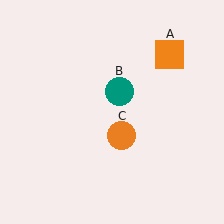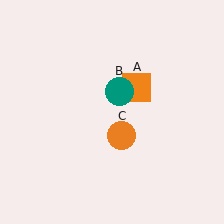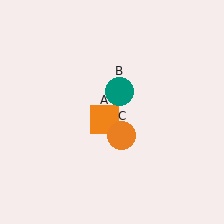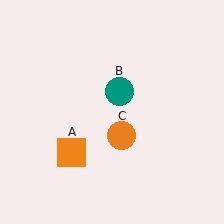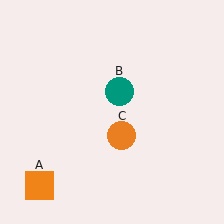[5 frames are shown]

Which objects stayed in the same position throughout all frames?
Teal circle (object B) and orange circle (object C) remained stationary.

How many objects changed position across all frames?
1 object changed position: orange square (object A).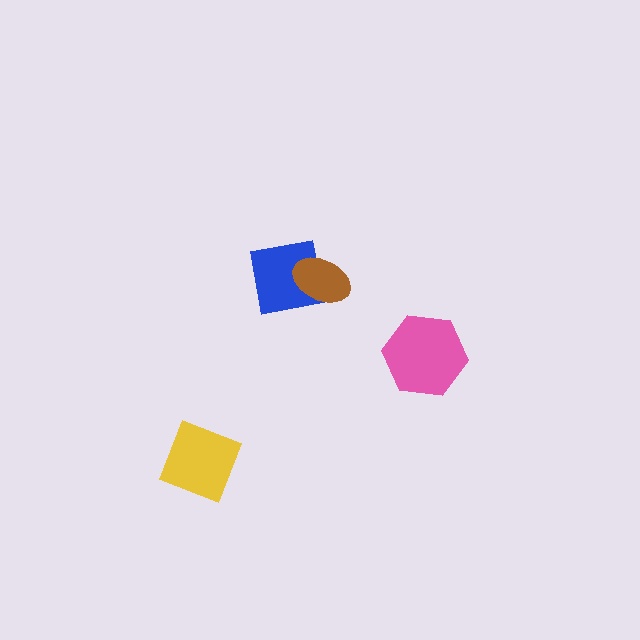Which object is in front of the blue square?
The brown ellipse is in front of the blue square.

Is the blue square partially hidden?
Yes, it is partially covered by another shape.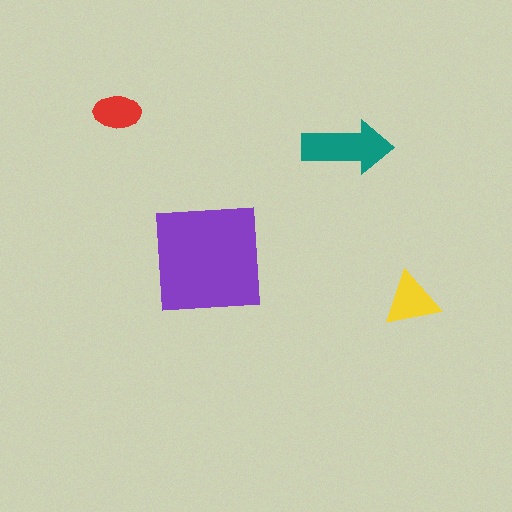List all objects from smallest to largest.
The red ellipse, the yellow triangle, the teal arrow, the purple square.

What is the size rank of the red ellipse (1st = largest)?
4th.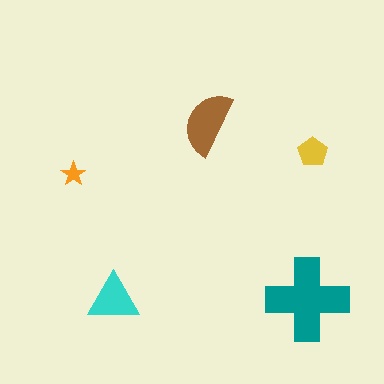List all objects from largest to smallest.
The teal cross, the brown semicircle, the cyan triangle, the yellow pentagon, the orange star.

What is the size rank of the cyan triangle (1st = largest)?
3rd.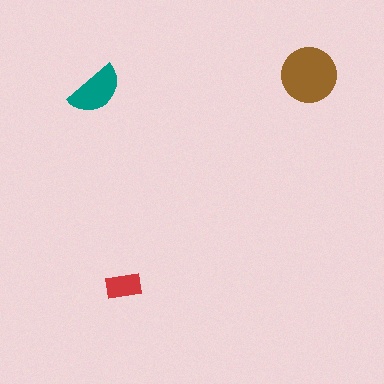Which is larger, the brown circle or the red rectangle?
The brown circle.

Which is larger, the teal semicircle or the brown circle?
The brown circle.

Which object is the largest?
The brown circle.